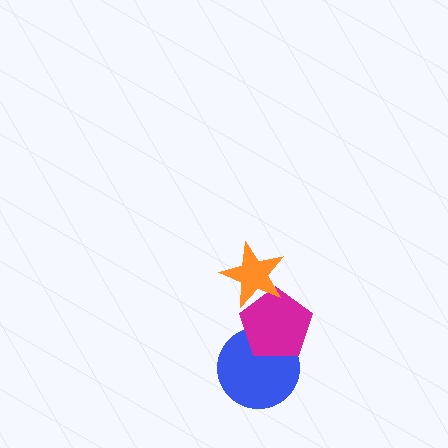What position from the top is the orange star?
The orange star is 1st from the top.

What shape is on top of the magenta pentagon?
The orange star is on top of the magenta pentagon.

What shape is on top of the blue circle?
The magenta pentagon is on top of the blue circle.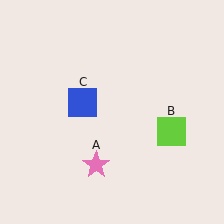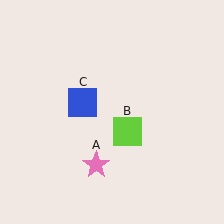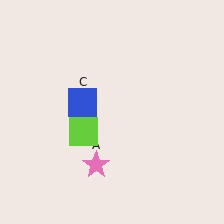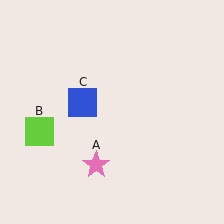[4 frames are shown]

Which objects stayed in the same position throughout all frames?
Pink star (object A) and blue square (object C) remained stationary.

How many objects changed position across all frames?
1 object changed position: lime square (object B).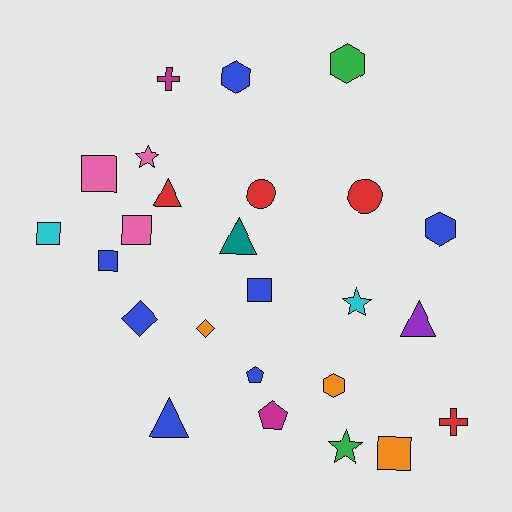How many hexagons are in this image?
There are 4 hexagons.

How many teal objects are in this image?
There is 1 teal object.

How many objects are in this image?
There are 25 objects.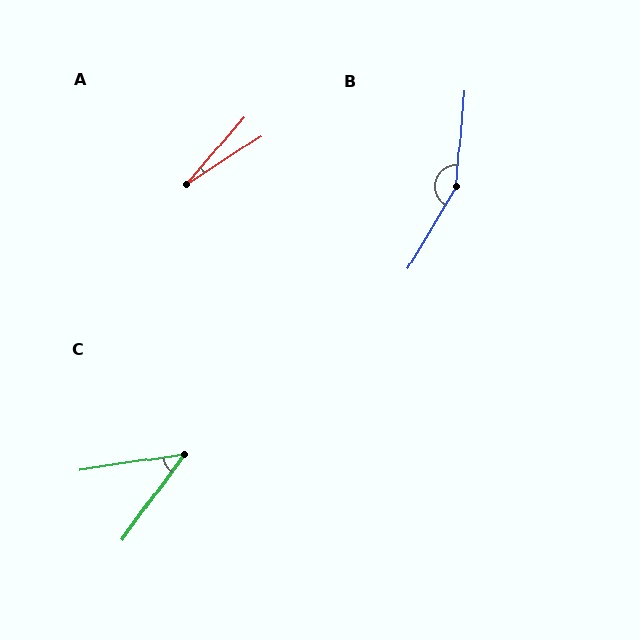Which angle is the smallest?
A, at approximately 16 degrees.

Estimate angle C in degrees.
Approximately 46 degrees.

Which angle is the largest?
B, at approximately 154 degrees.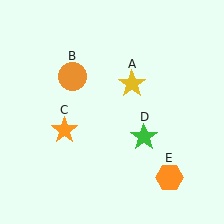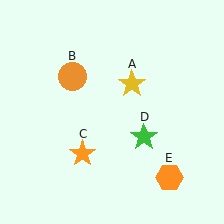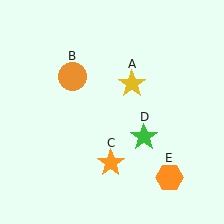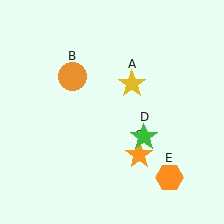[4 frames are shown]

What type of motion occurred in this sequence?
The orange star (object C) rotated counterclockwise around the center of the scene.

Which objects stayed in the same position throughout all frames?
Yellow star (object A) and orange circle (object B) and green star (object D) and orange hexagon (object E) remained stationary.